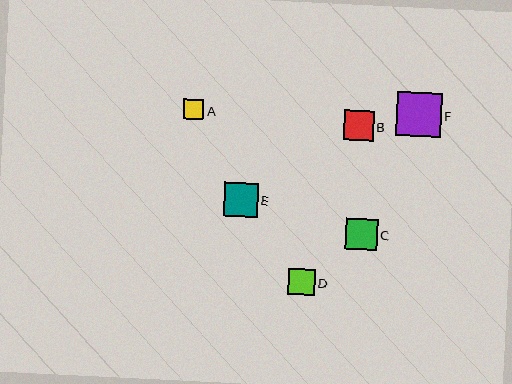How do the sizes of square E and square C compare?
Square E and square C are approximately the same size.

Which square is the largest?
Square F is the largest with a size of approximately 45 pixels.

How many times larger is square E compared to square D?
Square E is approximately 1.3 times the size of square D.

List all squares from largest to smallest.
From largest to smallest: F, E, C, B, D, A.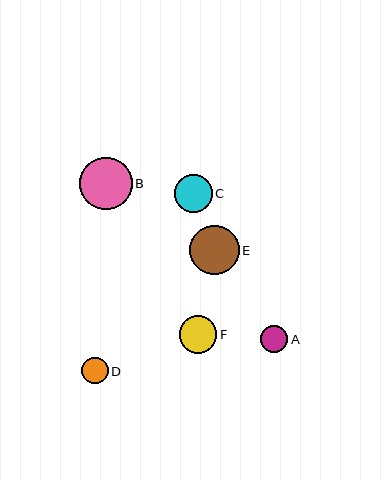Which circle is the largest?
Circle B is the largest with a size of approximately 52 pixels.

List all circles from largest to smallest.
From largest to smallest: B, E, C, F, A, D.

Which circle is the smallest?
Circle D is the smallest with a size of approximately 26 pixels.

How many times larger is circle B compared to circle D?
Circle B is approximately 2.0 times the size of circle D.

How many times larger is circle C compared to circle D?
Circle C is approximately 1.4 times the size of circle D.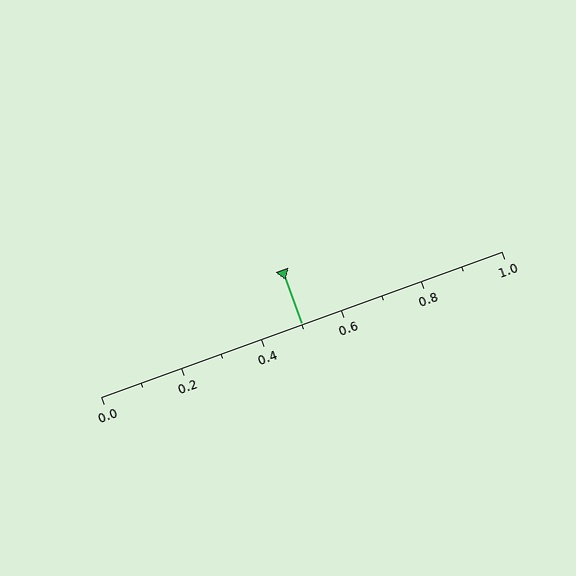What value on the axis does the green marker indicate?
The marker indicates approximately 0.5.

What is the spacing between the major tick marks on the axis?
The major ticks are spaced 0.2 apart.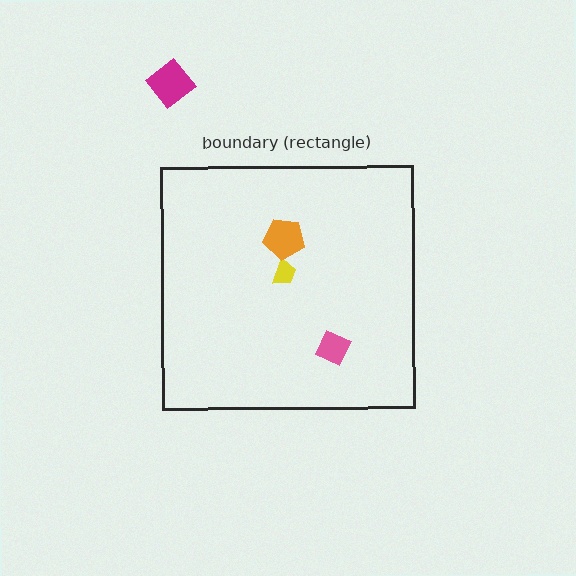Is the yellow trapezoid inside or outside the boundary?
Inside.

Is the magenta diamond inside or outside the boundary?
Outside.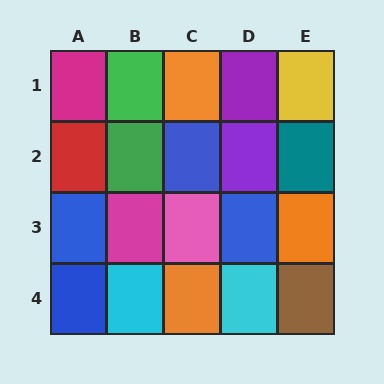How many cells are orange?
3 cells are orange.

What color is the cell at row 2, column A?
Red.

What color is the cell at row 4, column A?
Blue.